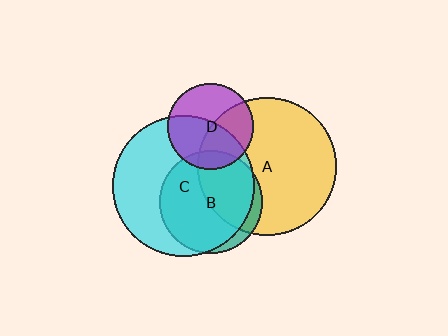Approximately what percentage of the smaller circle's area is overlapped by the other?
Approximately 45%.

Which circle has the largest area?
Circle C (cyan).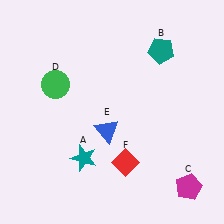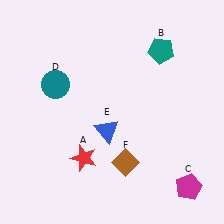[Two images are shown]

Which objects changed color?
A changed from teal to red. D changed from green to teal. F changed from red to brown.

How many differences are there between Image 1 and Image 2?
There are 3 differences between the two images.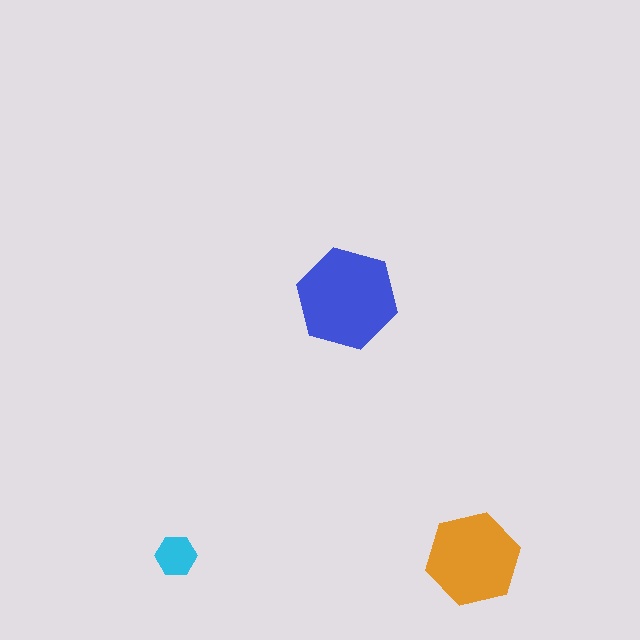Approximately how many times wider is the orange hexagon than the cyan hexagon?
About 2.5 times wider.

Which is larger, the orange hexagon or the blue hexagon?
The blue one.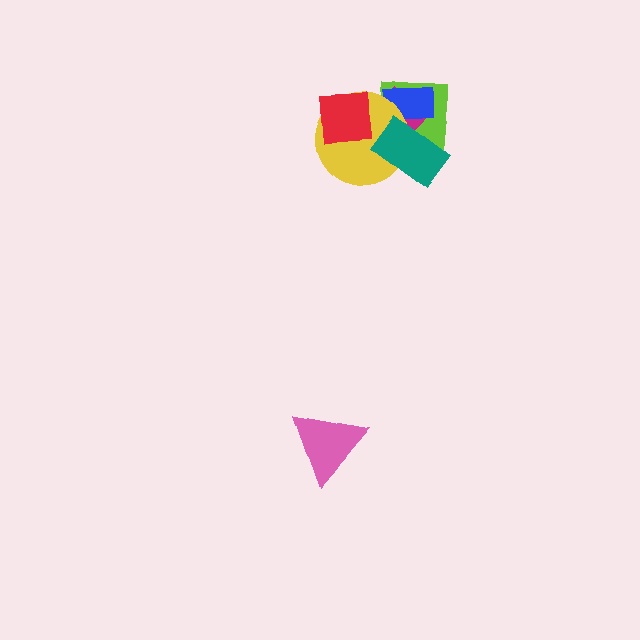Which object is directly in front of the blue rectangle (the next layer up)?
The yellow circle is directly in front of the blue rectangle.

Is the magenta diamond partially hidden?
Yes, it is partially covered by another shape.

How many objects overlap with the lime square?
4 objects overlap with the lime square.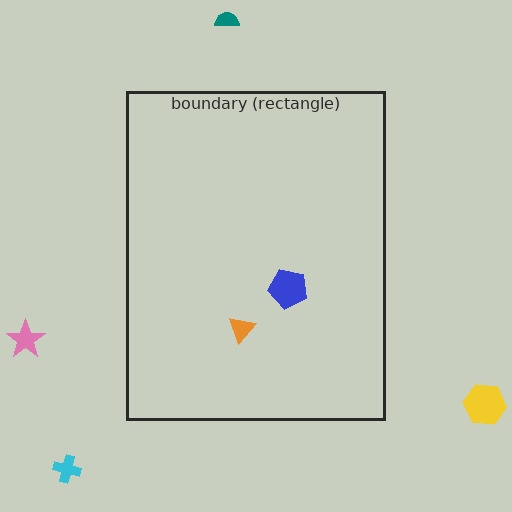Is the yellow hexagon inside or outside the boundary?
Outside.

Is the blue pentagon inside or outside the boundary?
Inside.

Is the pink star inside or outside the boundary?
Outside.